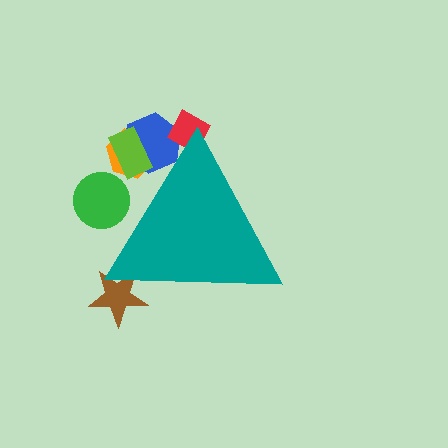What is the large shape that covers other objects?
A teal triangle.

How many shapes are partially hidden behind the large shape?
6 shapes are partially hidden.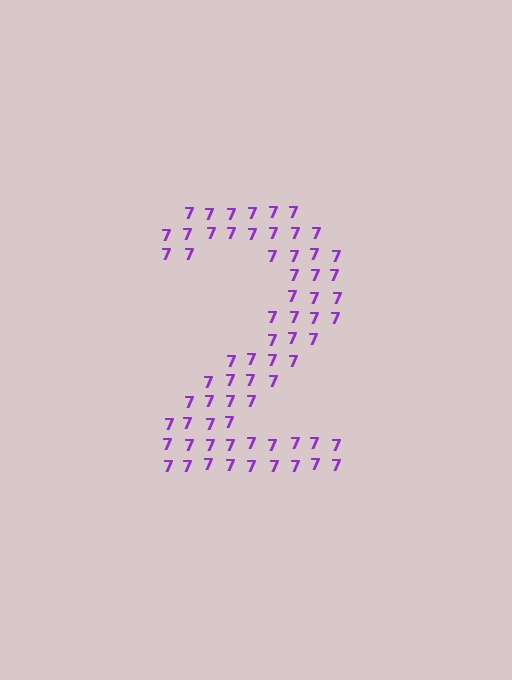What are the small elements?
The small elements are digit 7's.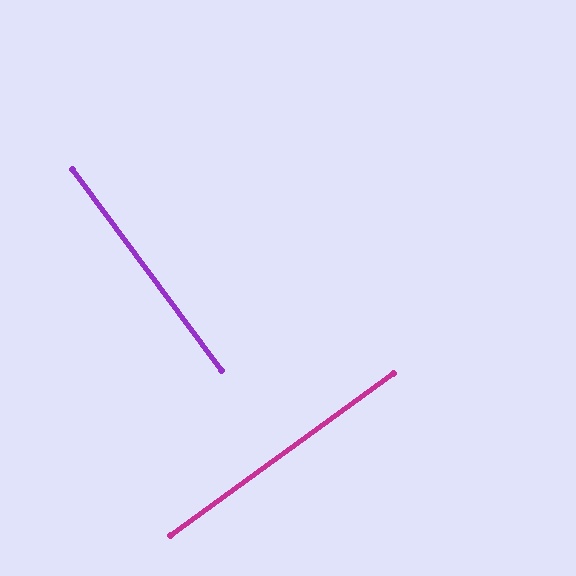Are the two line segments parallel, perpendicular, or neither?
Perpendicular — they meet at approximately 89°.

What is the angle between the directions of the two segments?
Approximately 89 degrees.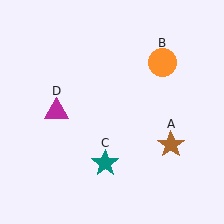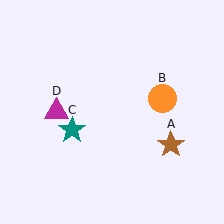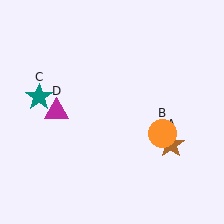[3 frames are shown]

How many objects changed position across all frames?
2 objects changed position: orange circle (object B), teal star (object C).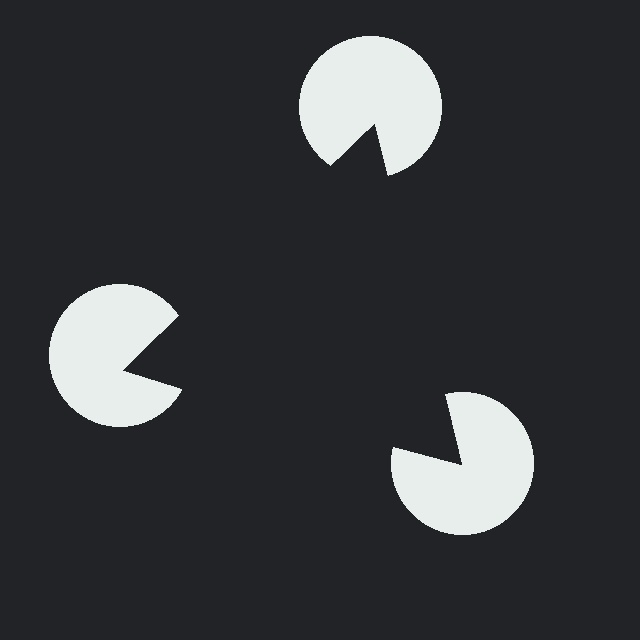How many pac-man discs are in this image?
There are 3 — one at each vertex of the illusory triangle.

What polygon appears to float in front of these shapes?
An illusory triangle — its edges are inferred from the aligned wedge cuts in the pac-man discs, not physically drawn.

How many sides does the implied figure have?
3 sides.